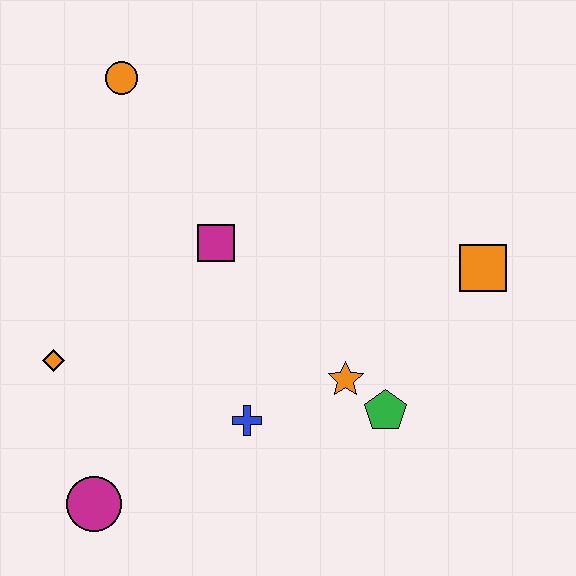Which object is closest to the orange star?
The green pentagon is closest to the orange star.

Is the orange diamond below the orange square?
Yes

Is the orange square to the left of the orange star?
No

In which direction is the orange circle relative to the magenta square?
The orange circle is above the magenta square.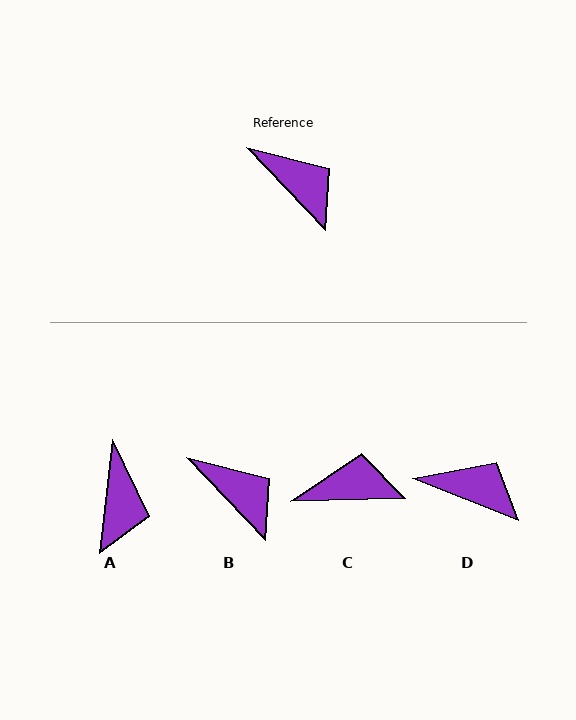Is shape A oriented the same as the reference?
No, it is off by about 50 degrees.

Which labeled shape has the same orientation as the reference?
B.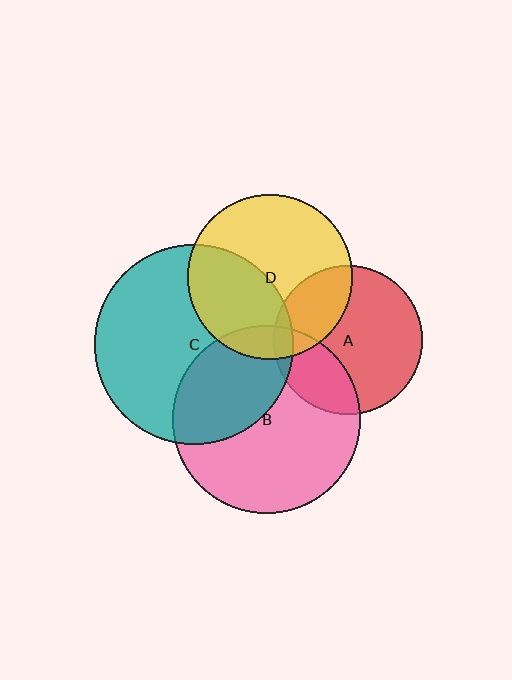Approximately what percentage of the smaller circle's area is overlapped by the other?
Approximately 25%.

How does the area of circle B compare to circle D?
Approximately 1.3 times.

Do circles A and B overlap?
Yes.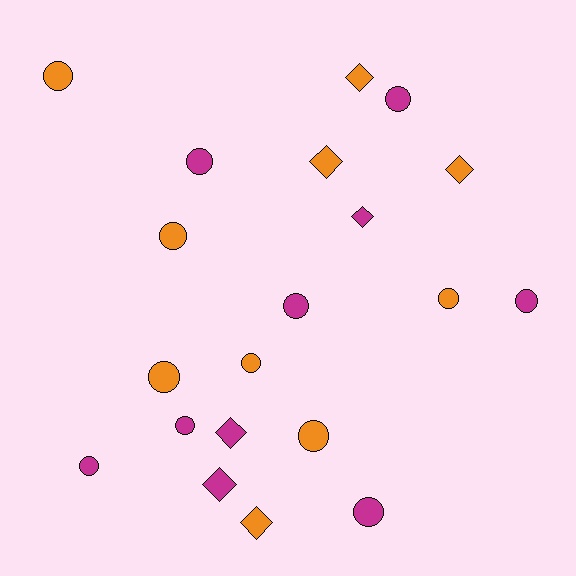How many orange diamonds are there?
There are 4 orange diamonds.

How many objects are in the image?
There are 20 objects.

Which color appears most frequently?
Magenta, with 10 objects.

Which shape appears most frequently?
Circle, with 13 objects.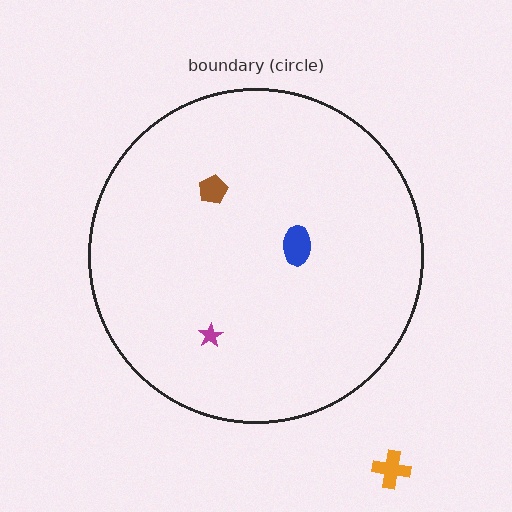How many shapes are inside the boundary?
3 inside, 1 outside.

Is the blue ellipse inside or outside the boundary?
Inside.